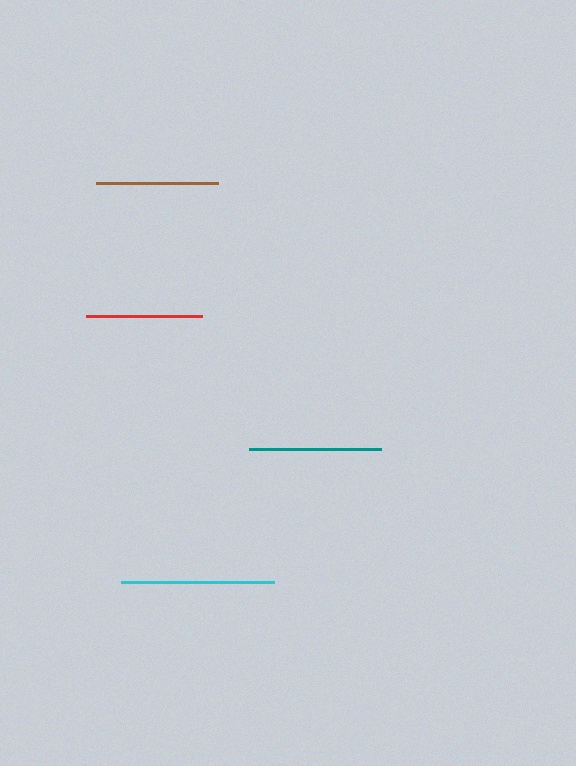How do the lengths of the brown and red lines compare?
The brown and red lines are approximately the same length.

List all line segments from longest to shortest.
From longest to shortest: cyan, teal, brown, red.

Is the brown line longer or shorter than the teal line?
The teal line is longer than the brown line.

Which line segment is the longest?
The cyan line is the longest at approximately 153 pixels.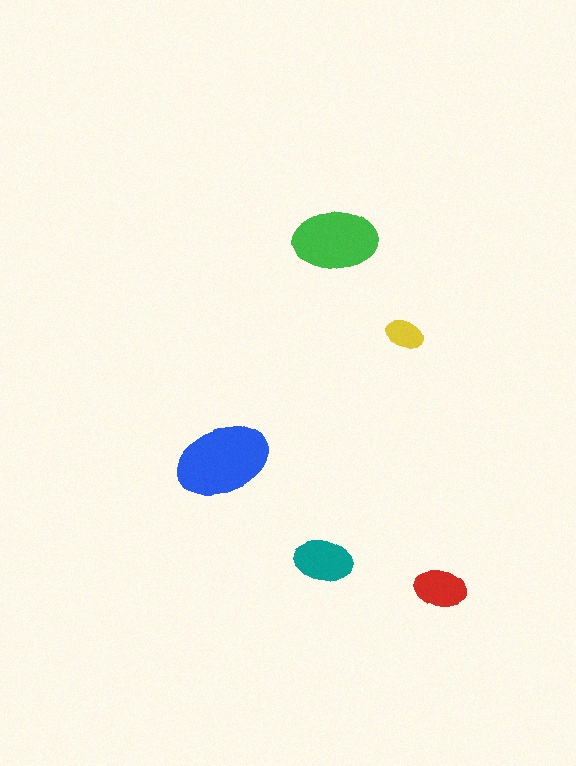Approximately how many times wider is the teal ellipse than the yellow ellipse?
About 1.5 times wider.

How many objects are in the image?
There are 5 objects in the image.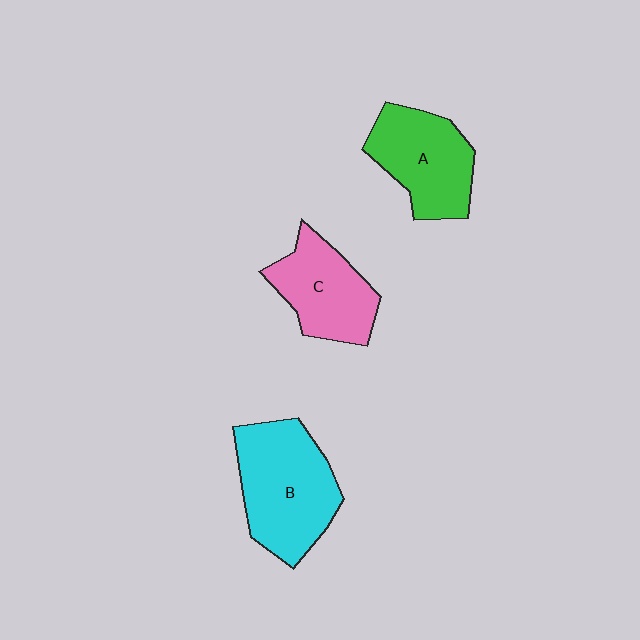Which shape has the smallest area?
Shape C (pink).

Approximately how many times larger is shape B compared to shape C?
Approximately 1.4 times.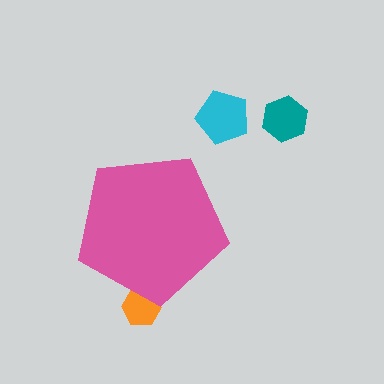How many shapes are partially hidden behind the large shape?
1 shape is partially hidden.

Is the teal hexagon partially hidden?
No, the teal hexagon is fully visible.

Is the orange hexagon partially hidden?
Yes, the orange hexagon is partially hidden behind the pink pentagon.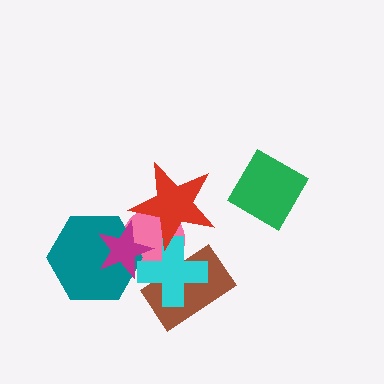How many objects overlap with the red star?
3 objects overlap with the red star.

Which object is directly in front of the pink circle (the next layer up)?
The teal hexagon is directly in front of the pink circle.